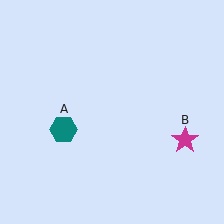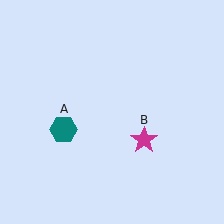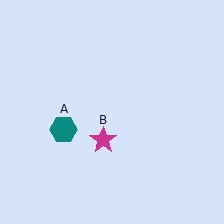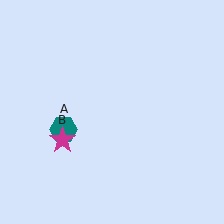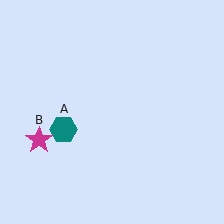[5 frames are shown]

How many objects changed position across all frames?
1 object changed position: magenta star (object B).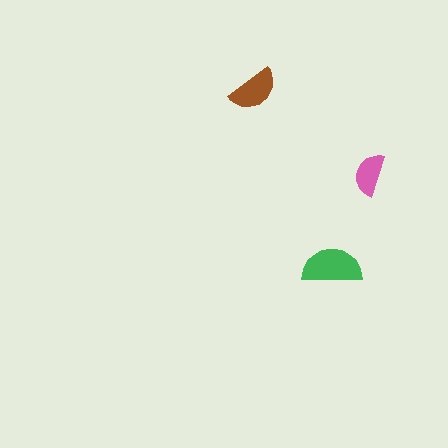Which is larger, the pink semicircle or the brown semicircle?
The brown one.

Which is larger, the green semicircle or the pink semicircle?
The green one.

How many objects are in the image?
There are 3 objects in the image.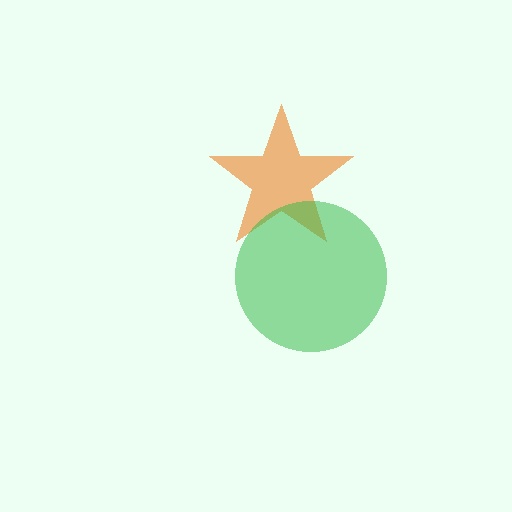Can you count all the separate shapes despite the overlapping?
Yes, there are 2 separate shapes.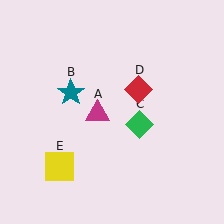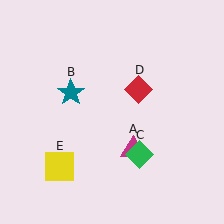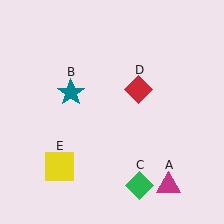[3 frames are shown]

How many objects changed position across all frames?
2 objects changed position: magenta triangle (object A), green diamond (object C).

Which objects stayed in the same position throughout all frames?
Teal star (object B) and red diamond (object D) and yellow square (object E) remained stationary.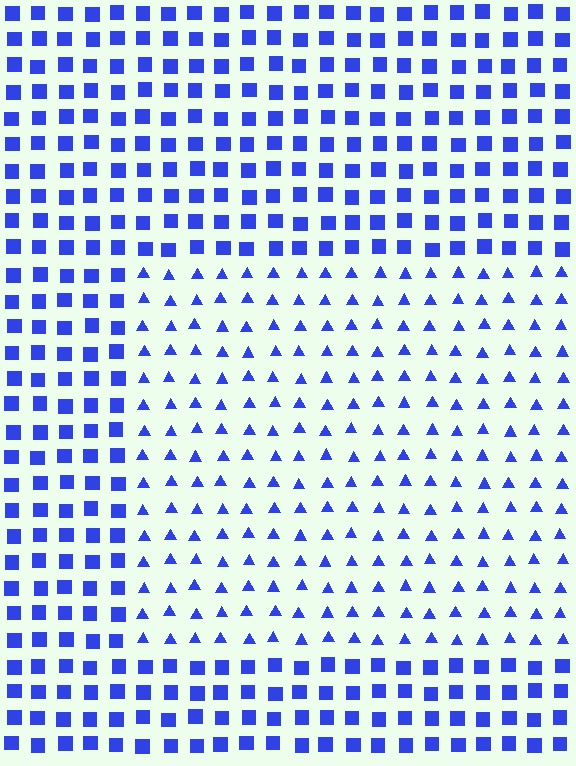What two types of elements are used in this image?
The image uses triangles inside the rectangle region and squares outside it.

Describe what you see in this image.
The image is filled with small blue elements arranged in a uniform grid. A rectangle-shaped region contains triangles, while the surrounding area contains squares. The boundary is defined purely by the change in element shape.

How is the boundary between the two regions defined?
The boundary is defined by a change in element shape: triangles inside vs. squares outside. All elements share the same color and spacing.